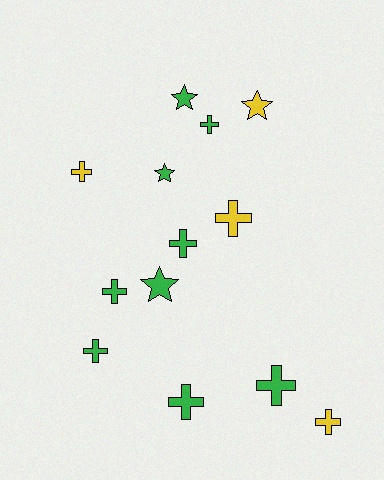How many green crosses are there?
There are 6 green crosses.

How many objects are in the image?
There are 13 objects.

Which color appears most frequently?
Green, with 9 objects.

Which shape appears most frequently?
Cross, with 9 objects.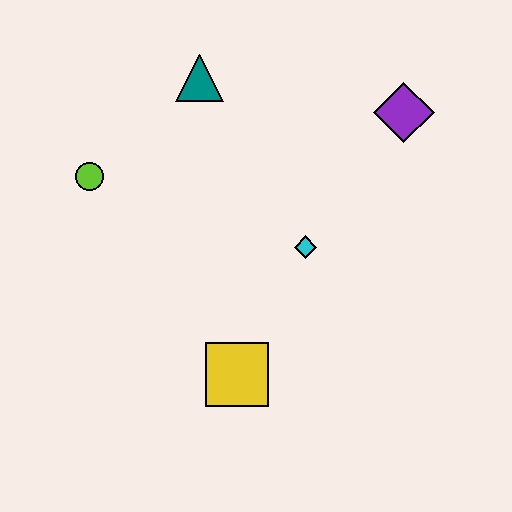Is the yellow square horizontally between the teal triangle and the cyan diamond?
Yes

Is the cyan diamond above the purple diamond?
No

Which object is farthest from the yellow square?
The purple diamond is farthest from the yellow square.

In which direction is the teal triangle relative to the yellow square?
The teal triangle is above the yellow square.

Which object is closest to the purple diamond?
The cyan diamond is closest to the purple diamond.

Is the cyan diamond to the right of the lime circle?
Yes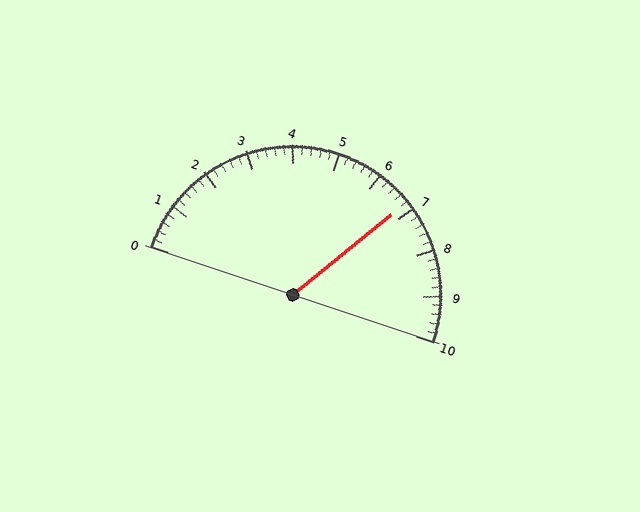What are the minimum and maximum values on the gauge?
The gauge ranges from 0 to 10.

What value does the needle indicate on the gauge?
The needle indicates approximately 6.8.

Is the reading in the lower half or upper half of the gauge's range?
The reading is in the upper half of the range (0 to 10).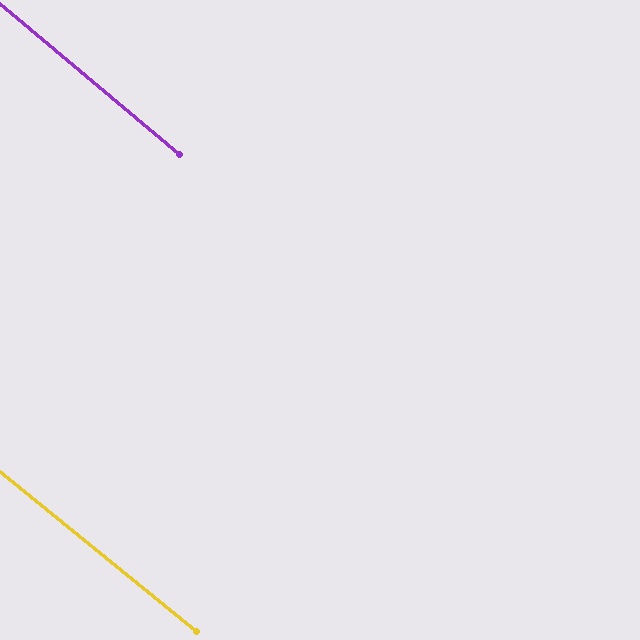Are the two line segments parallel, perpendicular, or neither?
Parallel — their directions differ by only 1.1°.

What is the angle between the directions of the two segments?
Approximately 1 degree.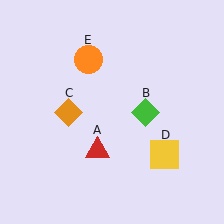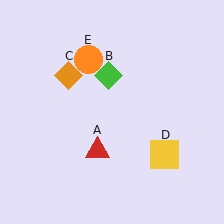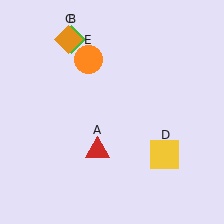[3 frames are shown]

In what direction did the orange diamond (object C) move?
The orange diamond (object C) moved up.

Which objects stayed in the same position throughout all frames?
Red triangle (object A) and yellow square (object D) and orange circle (object E) remained stationary.